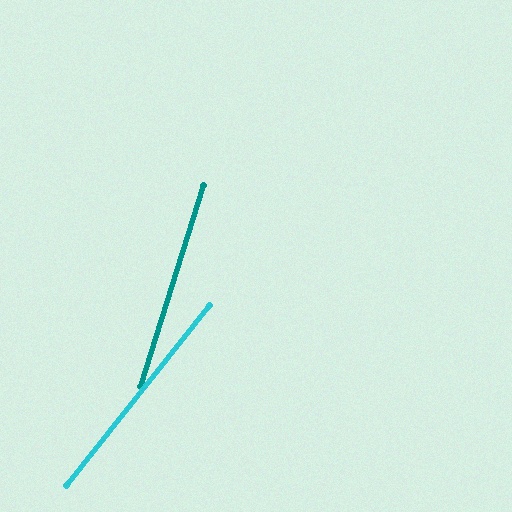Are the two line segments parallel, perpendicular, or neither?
Neither parallel nor perpendicular — they differ by about 21°.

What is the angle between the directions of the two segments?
Approximately 21 degrees.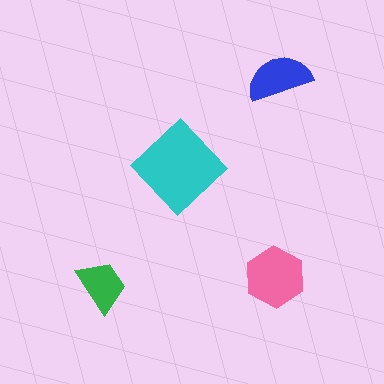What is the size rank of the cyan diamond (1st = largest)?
1st.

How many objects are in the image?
There are 4 objects in the image.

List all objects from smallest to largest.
The green trapezoid, the blue semicircle, the pink hexagon, the cyan diamond.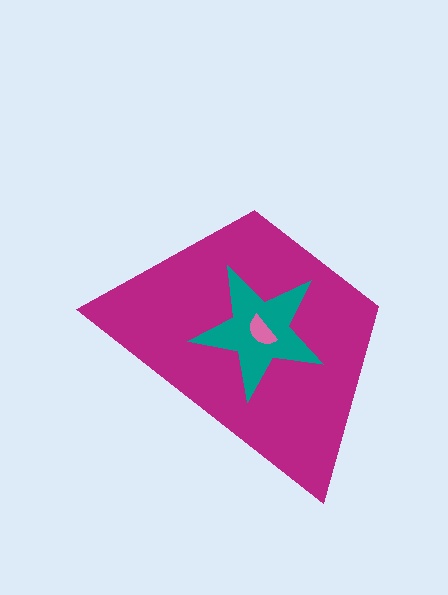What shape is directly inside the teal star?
The pink semicircle.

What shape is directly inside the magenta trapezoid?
The teal star.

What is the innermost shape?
The pink semicircle.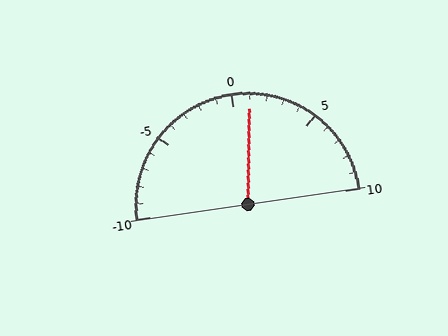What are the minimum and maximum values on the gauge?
The gauge ranges from -10 to 10.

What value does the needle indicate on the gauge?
The needle indicates approximately 1.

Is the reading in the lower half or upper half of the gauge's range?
The reading is in the upper half of the range (-10 to 10).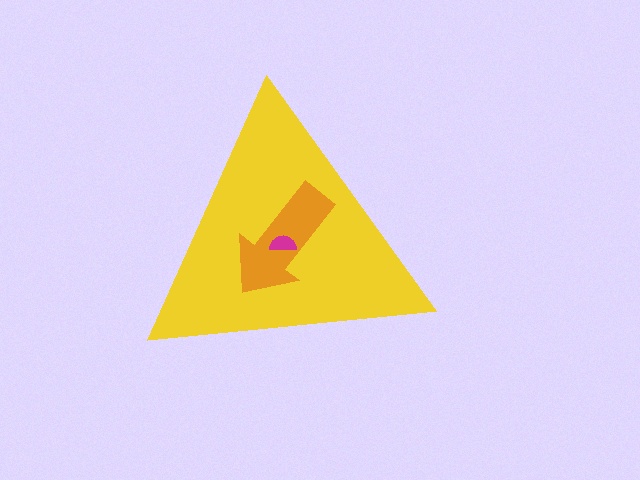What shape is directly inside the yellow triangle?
The orange arrow.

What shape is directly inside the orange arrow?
The magenta semicircle.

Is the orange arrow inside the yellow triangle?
Yes.